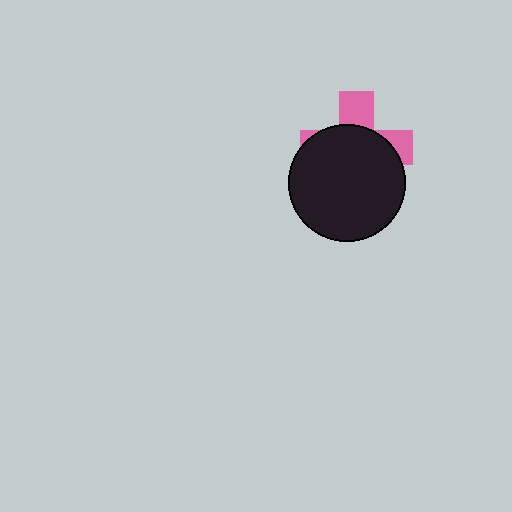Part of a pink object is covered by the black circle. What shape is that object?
It is a cross.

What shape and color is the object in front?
The object in front is a black circle.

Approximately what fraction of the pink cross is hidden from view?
Roughly 69% of the pink cross is hidden behind the black circle.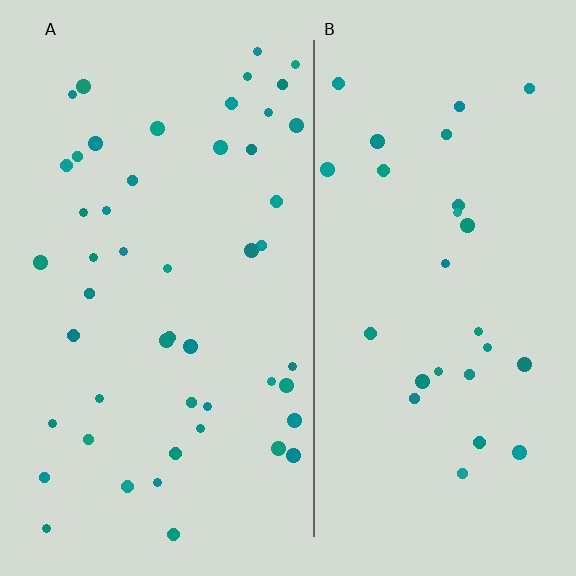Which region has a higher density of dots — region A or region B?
A (the left).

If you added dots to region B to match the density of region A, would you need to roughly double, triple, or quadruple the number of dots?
Approximately double.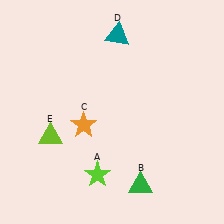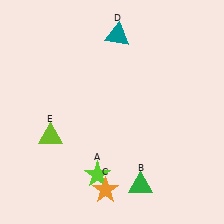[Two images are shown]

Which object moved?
The orange star (C) moved down.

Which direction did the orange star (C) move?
The orange star (C) moved down.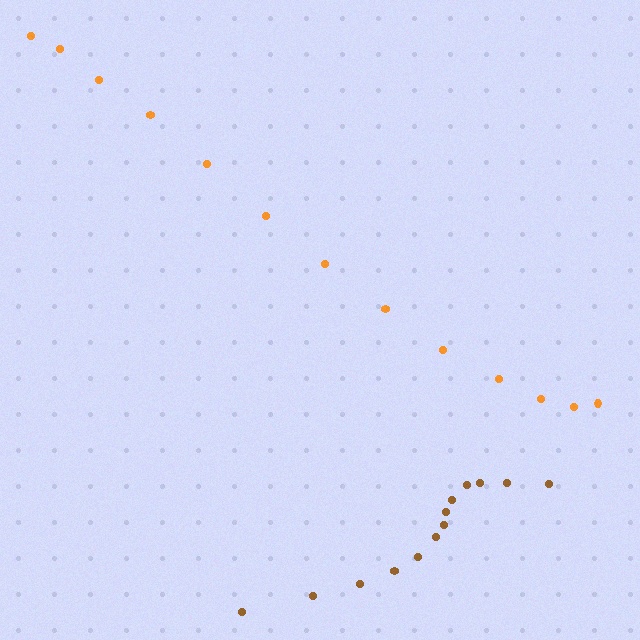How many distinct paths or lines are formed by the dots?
There are 2 distinct paths.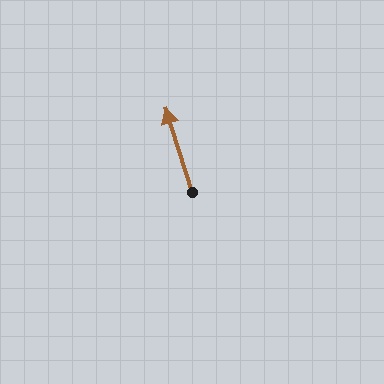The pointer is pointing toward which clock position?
Roughly 11 o'clock.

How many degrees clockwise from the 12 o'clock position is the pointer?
Approximately 342 degrees.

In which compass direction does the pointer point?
North.